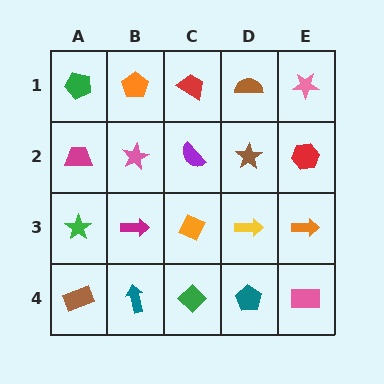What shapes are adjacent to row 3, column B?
A pink star (row 2, column B), a teal arrow (row 4, column B), a green star (row 3, column A), an orange diamond (row 3, column C).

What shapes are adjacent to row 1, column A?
A magenta trapezoid (row 2, column A), an orange pentagon (row 1, column B).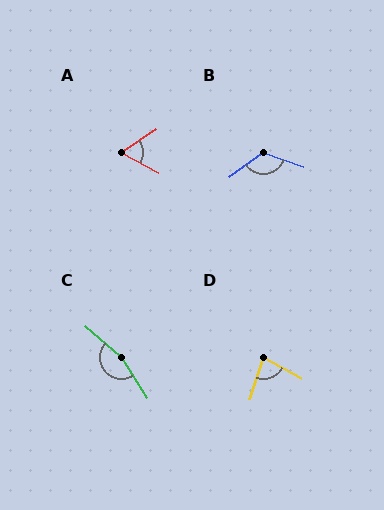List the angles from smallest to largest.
A (61°), D (79°), B (125°), C (164°).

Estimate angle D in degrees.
Approximately 79 degrees.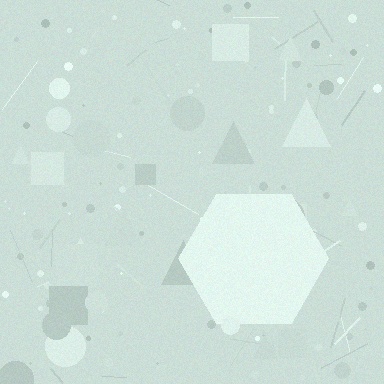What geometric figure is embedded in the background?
A hexagon is embedded in the background.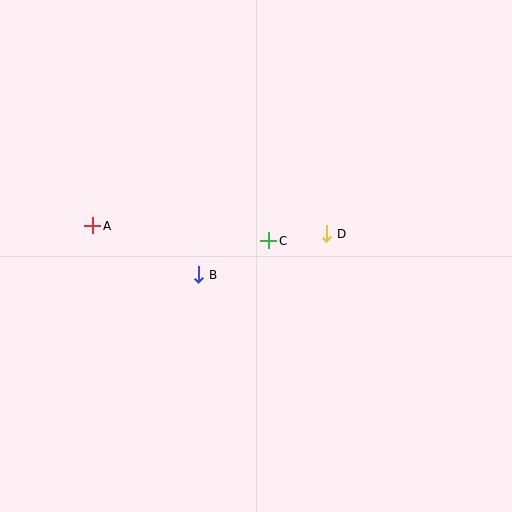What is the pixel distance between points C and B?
The distance between C and B is 78 pixels.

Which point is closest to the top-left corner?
Point A is closest to the top-left corner.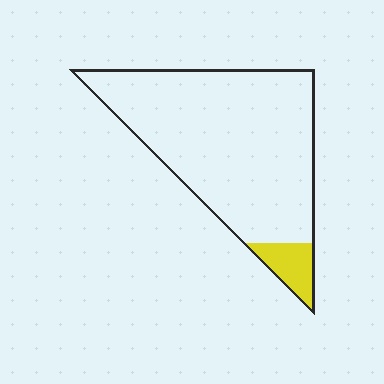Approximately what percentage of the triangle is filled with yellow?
Approximately 10%.